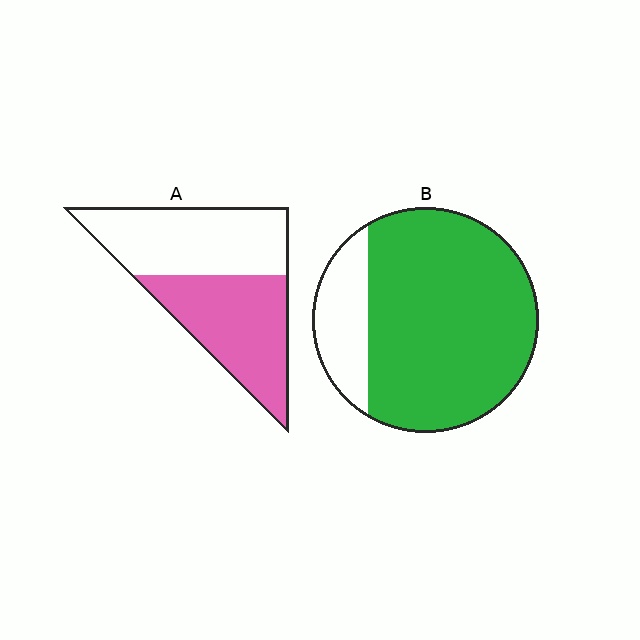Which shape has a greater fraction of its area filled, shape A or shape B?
Shape B.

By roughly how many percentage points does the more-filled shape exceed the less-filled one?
By roughly 30 percentage points (B over A).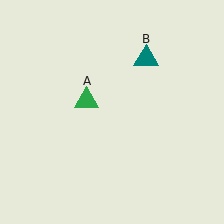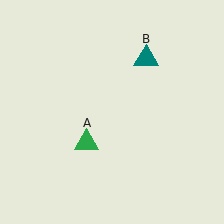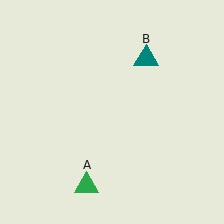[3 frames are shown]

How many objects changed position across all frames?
1 object changed position: green triangle (object A).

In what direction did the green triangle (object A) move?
The green triangle (object A) moved down.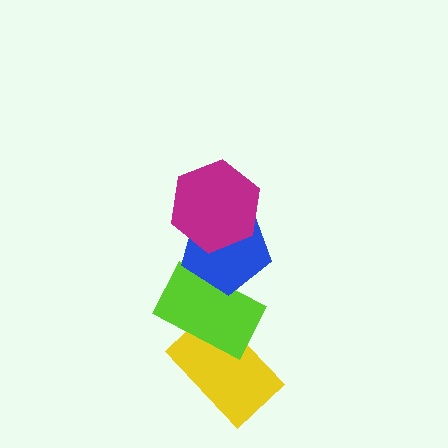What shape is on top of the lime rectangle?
The blue pentagon is on top of the lime rectangle.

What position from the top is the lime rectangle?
The lime rectangle is 3rd from the top.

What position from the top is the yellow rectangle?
The yellow rectangle is 4th from the top.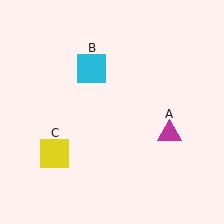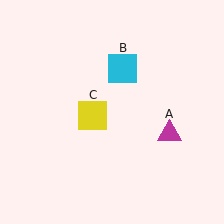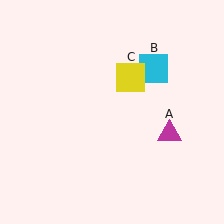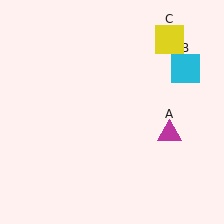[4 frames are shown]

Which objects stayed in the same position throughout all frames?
Magenta triangle (object A) remained stationary.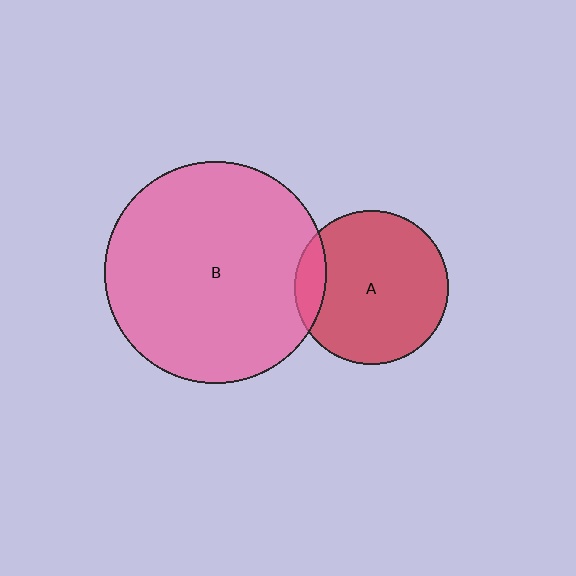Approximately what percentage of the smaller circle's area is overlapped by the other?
Approximately 10%.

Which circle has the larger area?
Circle B (pink).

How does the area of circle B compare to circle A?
Approximately 2.1 times.